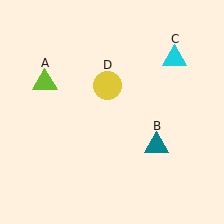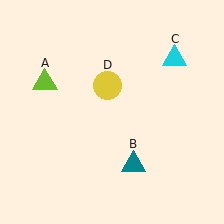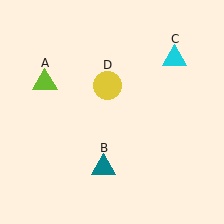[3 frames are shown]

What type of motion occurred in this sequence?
The teal triangle (object B) rotated clockwise around the center of the scene.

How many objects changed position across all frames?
1 object changed position: teal triangle (object B).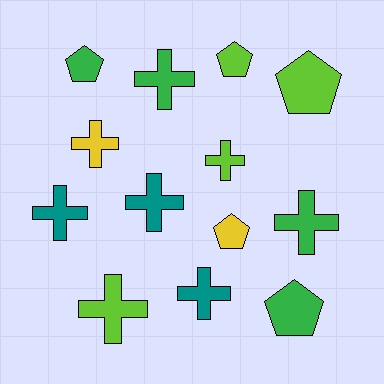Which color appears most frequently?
Green, with 4 objects.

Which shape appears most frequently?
Cross, with 8 objects.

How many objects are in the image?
There are 13 objects.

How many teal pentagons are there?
There are no teal pentagons.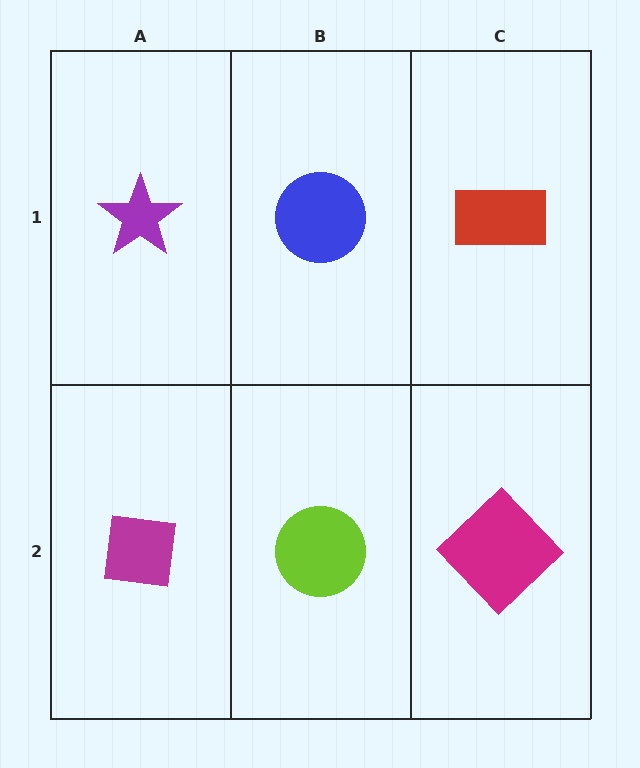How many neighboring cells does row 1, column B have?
3.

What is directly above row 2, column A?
A purple star.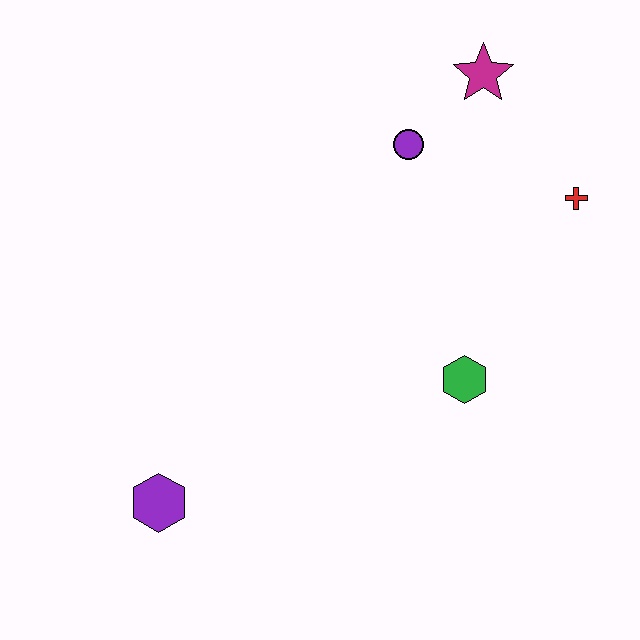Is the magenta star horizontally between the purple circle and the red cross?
Yes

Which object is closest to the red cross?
The magenta star is closest to the red cross.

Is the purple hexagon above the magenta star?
No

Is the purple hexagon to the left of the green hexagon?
Yes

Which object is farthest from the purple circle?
The purple hexagon is farthest from the purple circle.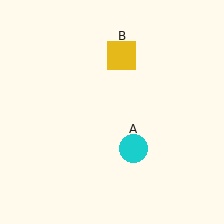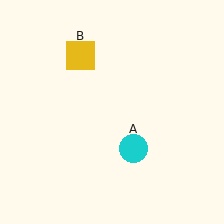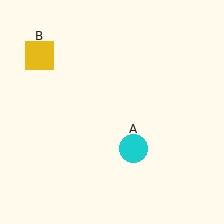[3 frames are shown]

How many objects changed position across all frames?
1 object changed position: yellow square (object B).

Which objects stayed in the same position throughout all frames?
Cyan circle (object A) remained stationary.